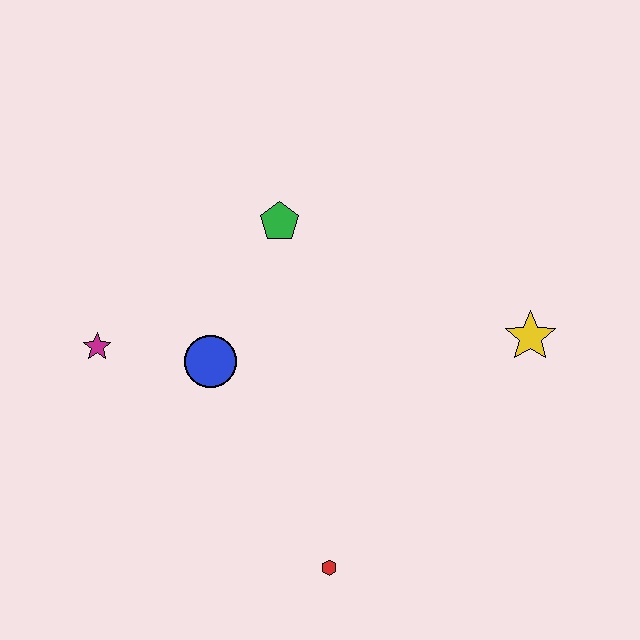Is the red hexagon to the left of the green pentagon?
No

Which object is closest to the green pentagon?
The blue circle is closest to the green pentagon.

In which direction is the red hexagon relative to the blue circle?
The red hexagon is below the blue circle.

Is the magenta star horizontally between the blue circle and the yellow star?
No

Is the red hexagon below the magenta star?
Yes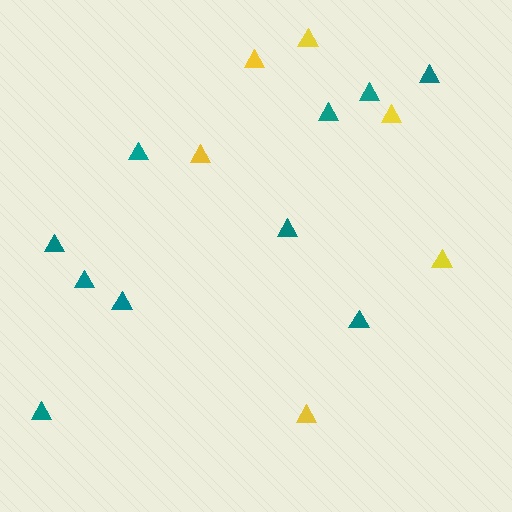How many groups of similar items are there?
There are 2 groups: one group of teal triangles (10) and one group of yellow triangles (6).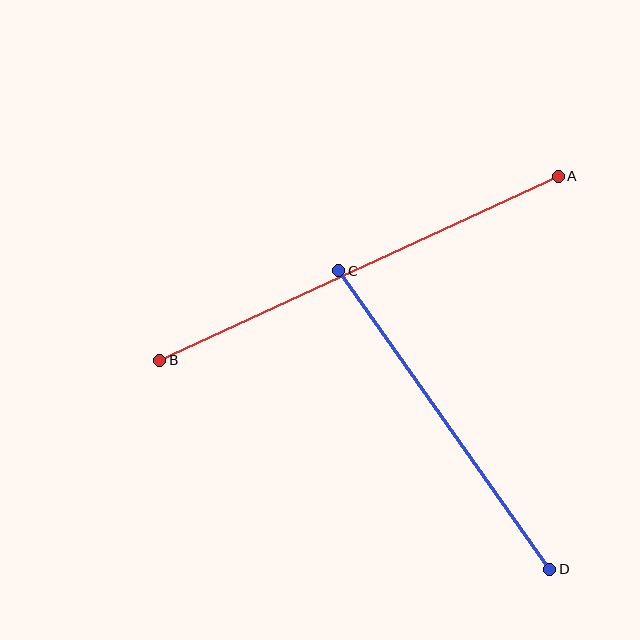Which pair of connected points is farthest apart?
Points A and B are farthest apart.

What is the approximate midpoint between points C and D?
The midpoint is at approximately (444, 420) pixels.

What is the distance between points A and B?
The distance is approximately 439 pixels.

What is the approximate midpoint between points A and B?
The midpoint is at approximately (359, 268) pixels.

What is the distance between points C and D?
The distance is approximately 366 pixels.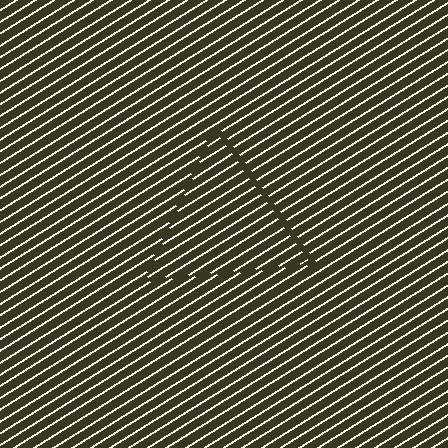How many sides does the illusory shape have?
3 sides — the line-ends trace a triangle.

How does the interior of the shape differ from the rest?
The interior of the shape contains the same grating, shifted by half a period — the contour is defined by the phase discontinuity where line-ends from the inner and outer gratings abut.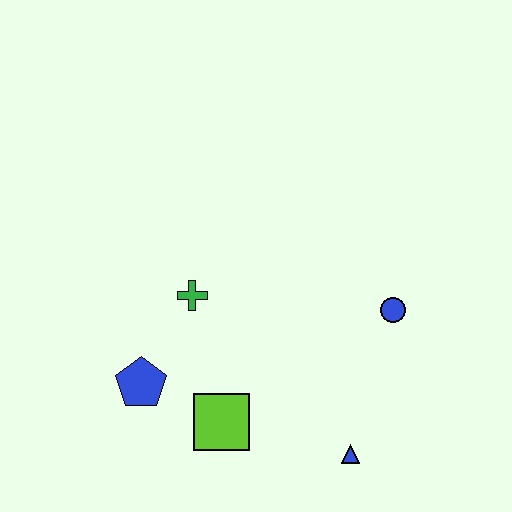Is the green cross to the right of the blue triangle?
No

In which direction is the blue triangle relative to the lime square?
The blue triangle is to the right of the lime square.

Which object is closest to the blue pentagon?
The lime square is closest to the blue pentagon.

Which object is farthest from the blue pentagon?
The blue circle is farthest from the blue pentagon.